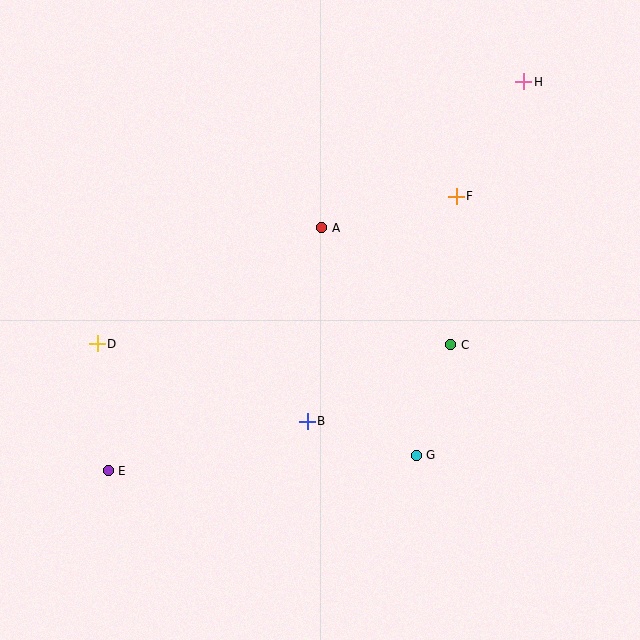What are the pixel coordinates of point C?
Point C is at (451, 345).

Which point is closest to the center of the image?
Point A at (322, 228) is closest to the center.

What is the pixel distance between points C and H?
The distance between C and H is 273 pixels.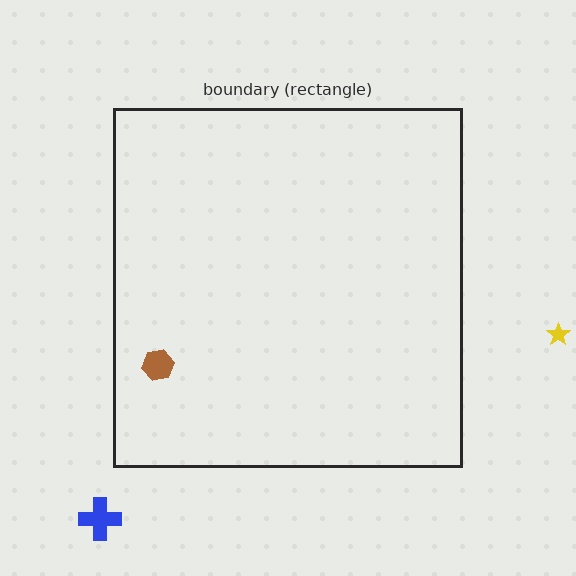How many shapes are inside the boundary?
1 inside, 2 outside.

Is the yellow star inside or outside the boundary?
Outside.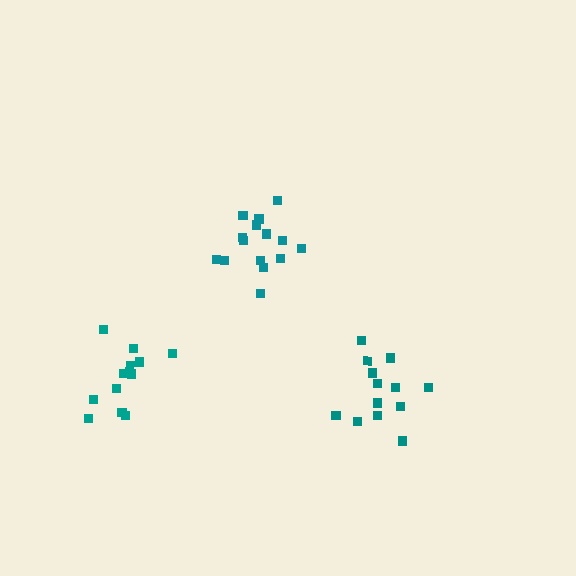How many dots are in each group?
Group 1: 15 dots, Group 2: 12 dots, Group 3: 13 dots (40 total).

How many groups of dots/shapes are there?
There are 3 groups.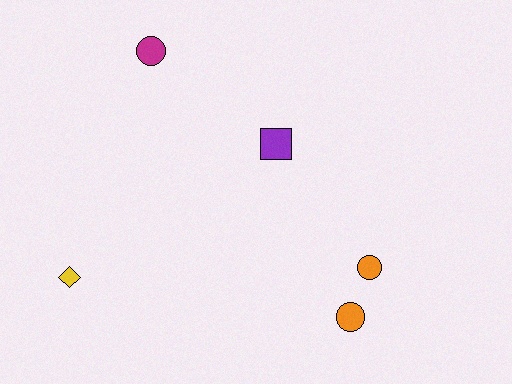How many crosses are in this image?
There are no crosses.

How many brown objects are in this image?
There are no brown objects.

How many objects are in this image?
There are 5 objects.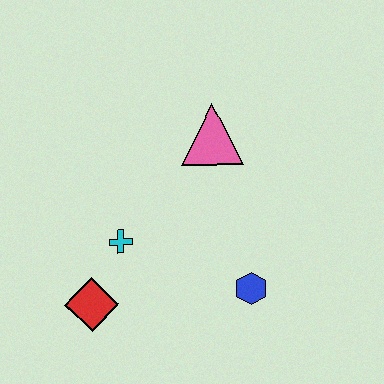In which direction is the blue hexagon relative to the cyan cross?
The blue hexagon is to the right of the cyan cross.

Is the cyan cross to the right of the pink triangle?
No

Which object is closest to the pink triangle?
The cyan cross is closest to the pink triangle.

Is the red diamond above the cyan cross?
No